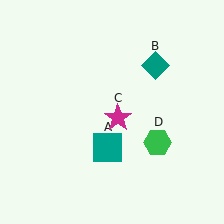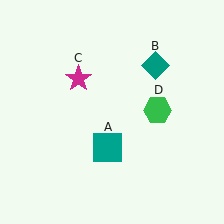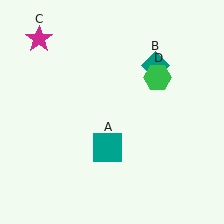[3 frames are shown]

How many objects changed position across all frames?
2 objects changed position: magenta star (object C), green hexagon (object D).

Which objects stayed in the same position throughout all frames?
Teal square (object A) and teal diamond (object B) remained stationary.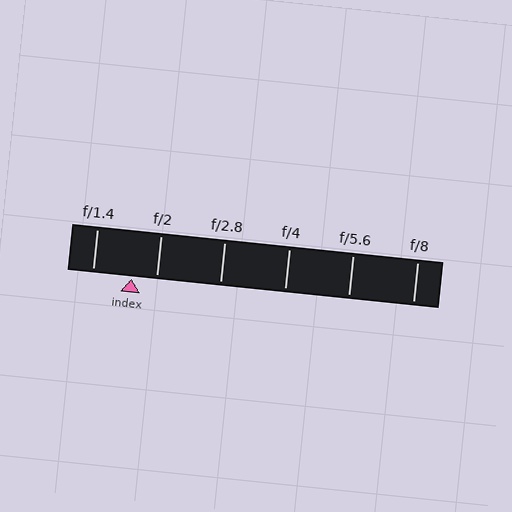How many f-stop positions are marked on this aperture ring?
There are 6 f-stop positions marked.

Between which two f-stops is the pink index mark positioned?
The index mark is between f/1.4 and f/2.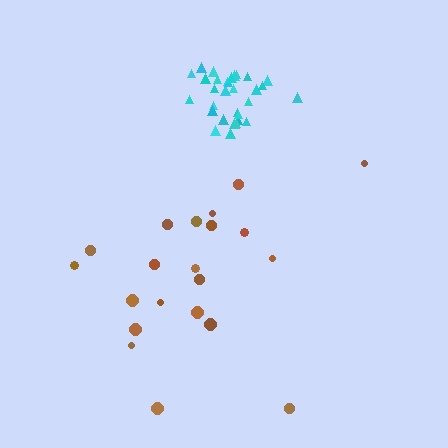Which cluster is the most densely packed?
Cyan.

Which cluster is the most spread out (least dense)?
Brown.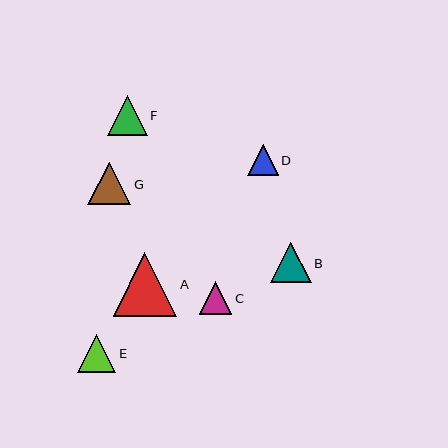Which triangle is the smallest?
Triangle D is the smallest with a size of approximately 31 pixels.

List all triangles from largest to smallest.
From largest to smallest: A, G, B, F, E, C, D.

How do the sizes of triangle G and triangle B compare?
Triangle G and triangle B are approximately the same size.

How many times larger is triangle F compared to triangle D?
Triangle F is approximately 1.3 times the size of triangle D.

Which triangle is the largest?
Triangle A is the largest with a size of approximately 63 pixels.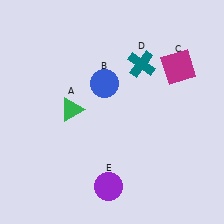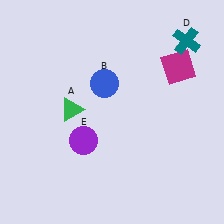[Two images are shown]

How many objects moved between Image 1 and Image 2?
2 objects moved between the two images.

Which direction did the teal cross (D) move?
The teal cross (D) moved right.